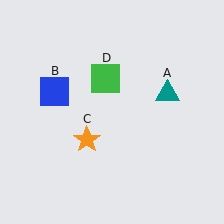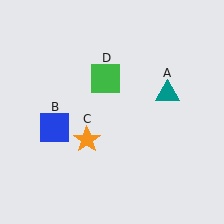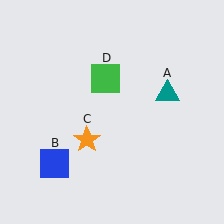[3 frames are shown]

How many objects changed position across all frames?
1 object changed position: blue square (object B).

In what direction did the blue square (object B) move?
The blue square (object B) moved down.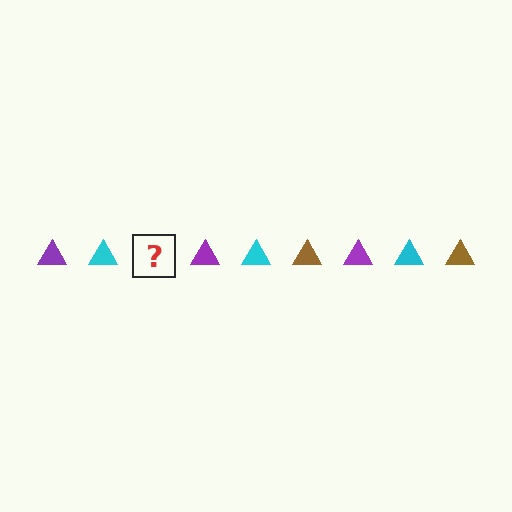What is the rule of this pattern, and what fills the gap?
The rule is that the pattern cycles through purple, cyan, brown triangles. The gap should be filled with a brown triangle.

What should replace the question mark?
The question mark should be replaced with a brown triangle.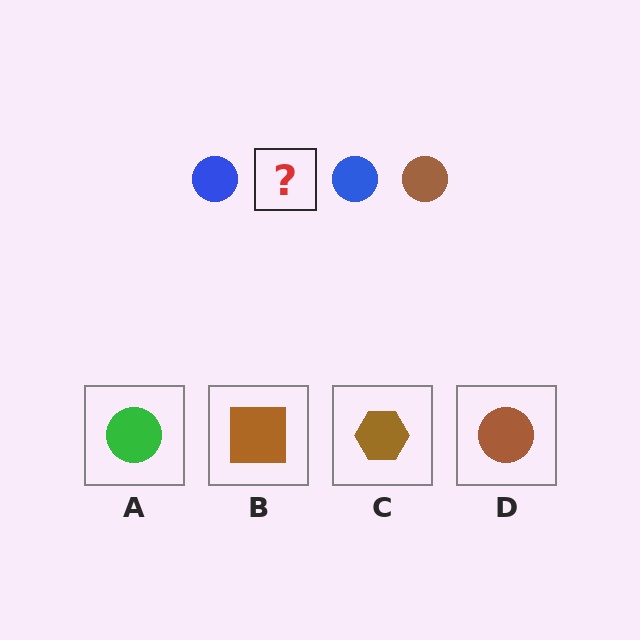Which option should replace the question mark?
Option D.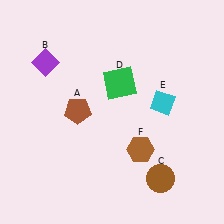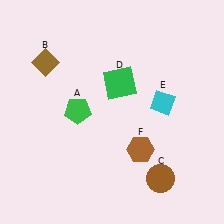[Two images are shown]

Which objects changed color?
A changed from brown to green. B changed from purple to brown.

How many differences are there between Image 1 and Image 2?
There are 2 differences between the two images.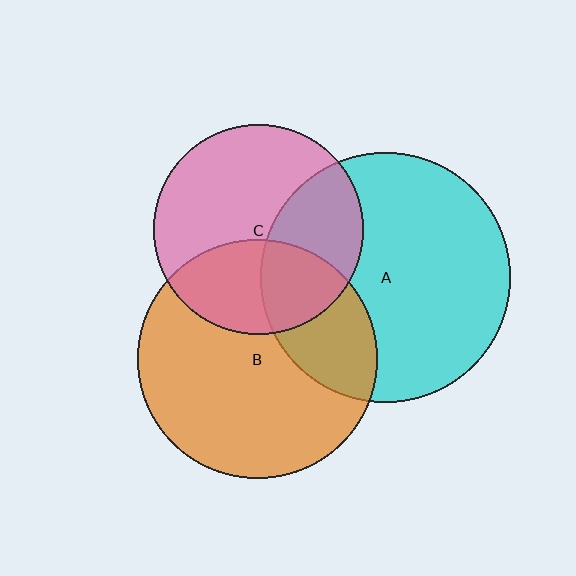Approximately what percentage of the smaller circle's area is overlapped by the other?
Approximately 35%.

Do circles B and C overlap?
Yes.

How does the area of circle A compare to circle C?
Approximately 1.4 times.